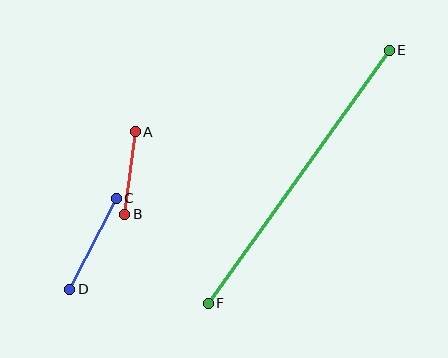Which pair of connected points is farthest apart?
Points E and F are farthest apart.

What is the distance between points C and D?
The distance is approximately 102 pixels.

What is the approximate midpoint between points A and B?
The midpoint is at approximately (130, 173) pixels.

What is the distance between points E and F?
The distance is approximately 311 pixels.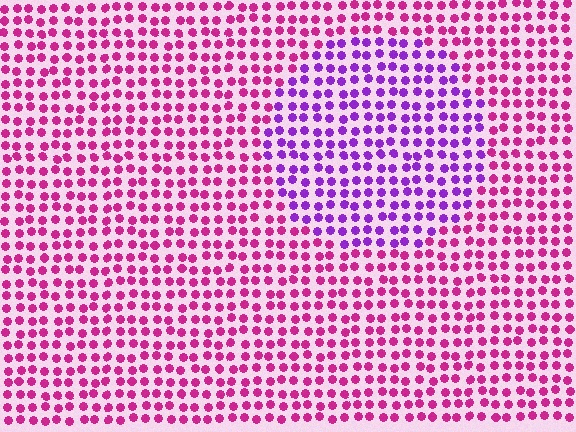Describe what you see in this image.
The image is filled with small magenta elements in a uniform arrangement. A circle-shaped region is visible where the elements are tinted to a slightly different hue, forming a subtle color boundary.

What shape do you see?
I see a circle.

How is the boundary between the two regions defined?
The boundary is defined purely by a slight shift in hue (about 43 degrees). Spacing, size, and orientation are identical on both sides.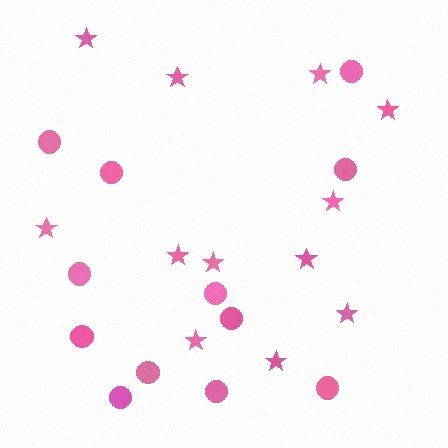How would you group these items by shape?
There are 2 groups: one group of circles (12) and one group of stars (12).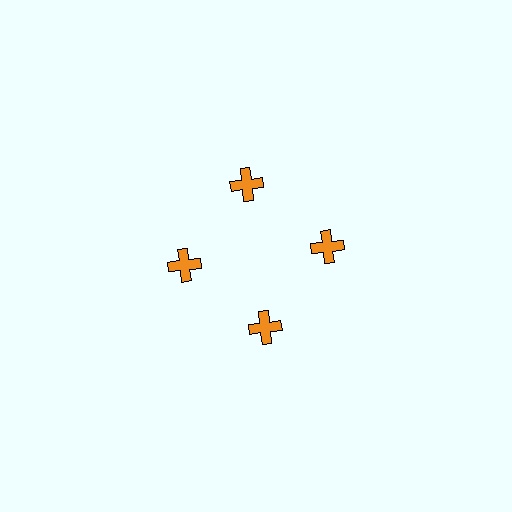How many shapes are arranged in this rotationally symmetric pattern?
There are 4 shapes, arranged in 4 groups of 1.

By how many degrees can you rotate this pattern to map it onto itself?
The pattern maps onto itself every 90 degrees of rotation.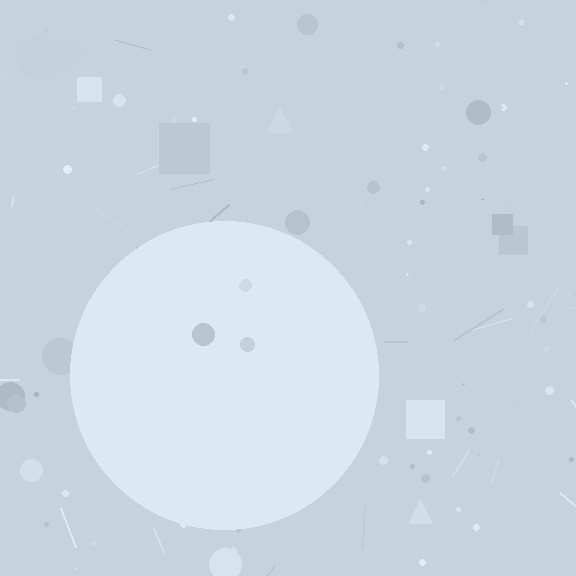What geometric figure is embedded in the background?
A circle is embedded in the background.